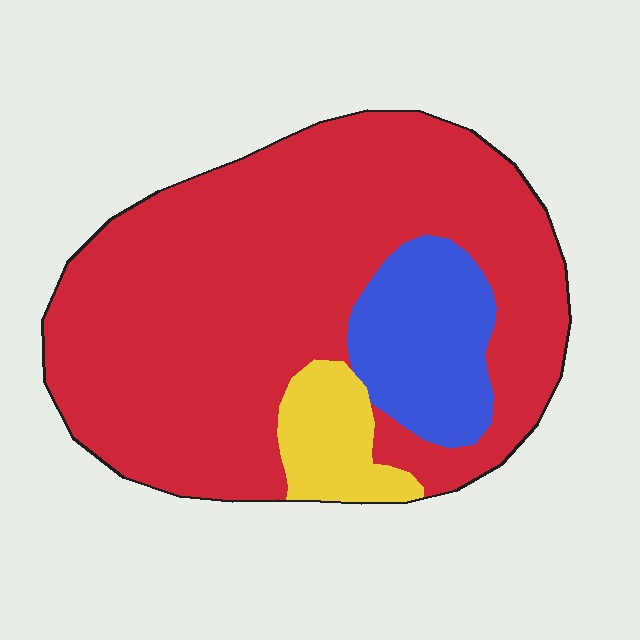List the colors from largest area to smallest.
From largest to smallest: red, blue, yellow.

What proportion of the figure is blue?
Blue covers roughly 15% of the figure.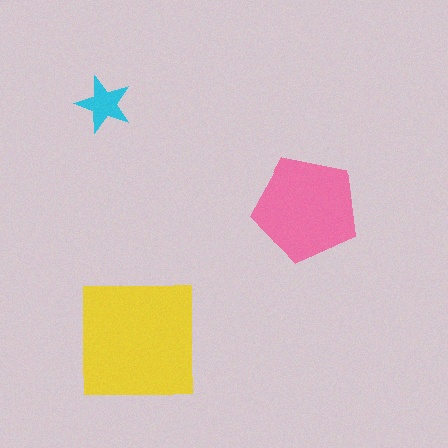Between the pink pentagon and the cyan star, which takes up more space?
The pink pentagon.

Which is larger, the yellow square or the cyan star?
The yellow square.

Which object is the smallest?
The cyan star.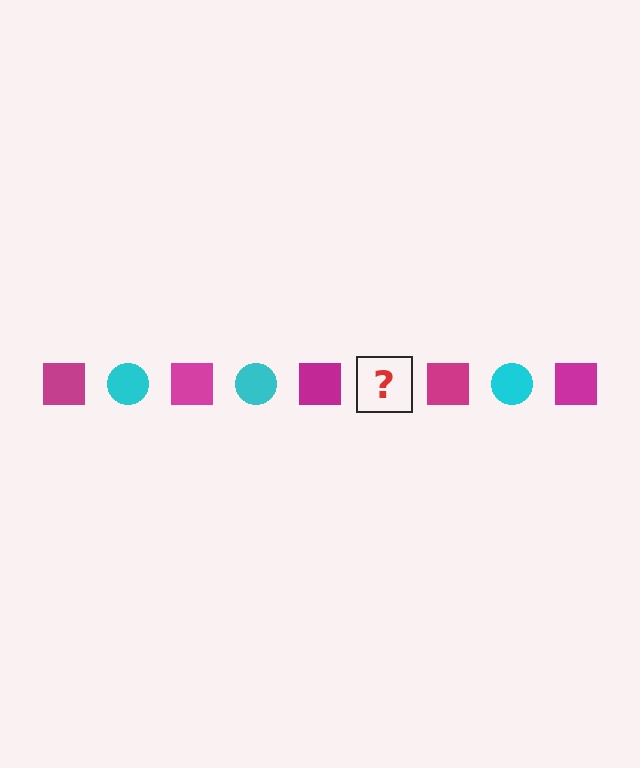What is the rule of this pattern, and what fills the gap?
The rule is that the pattern alternates between magenta square and cyan circle. The gap should be filled with a cyan circle.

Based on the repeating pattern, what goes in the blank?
The blank should be a cyan circle.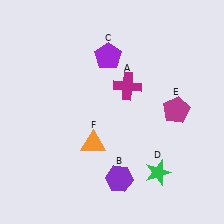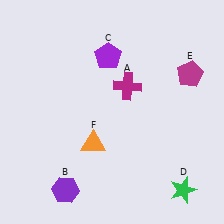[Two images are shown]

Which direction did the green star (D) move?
The green star (D) moved right.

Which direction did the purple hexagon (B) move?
The purple hexagon (B) moved left.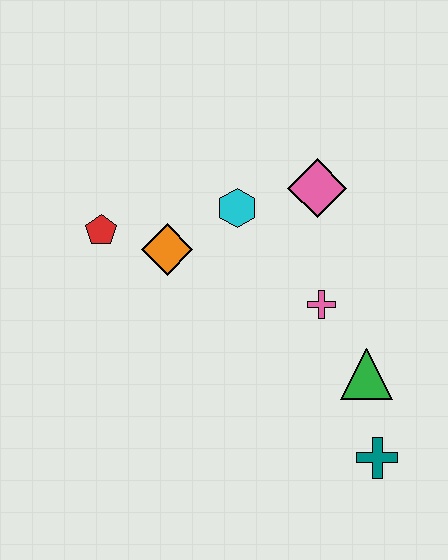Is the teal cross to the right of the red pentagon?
Yes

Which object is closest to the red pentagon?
The orange diamond is closest to the red pentagon.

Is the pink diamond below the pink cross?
No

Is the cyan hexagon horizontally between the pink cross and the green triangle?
No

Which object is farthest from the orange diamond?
The teal cross is farthest from the orange diamond.